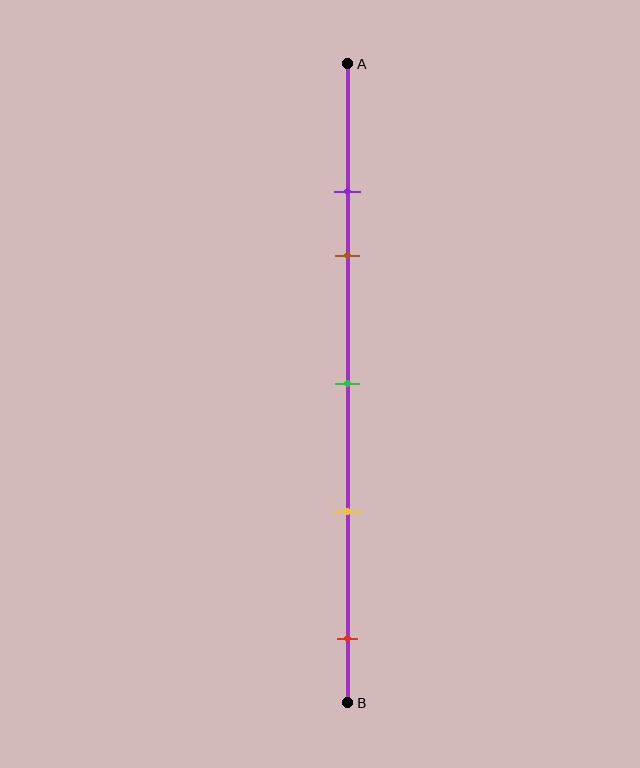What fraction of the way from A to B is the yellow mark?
The yellow mark is approximately 70% (0.7) of the way from A to B.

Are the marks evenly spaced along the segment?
No, the marks are not evenly spaced.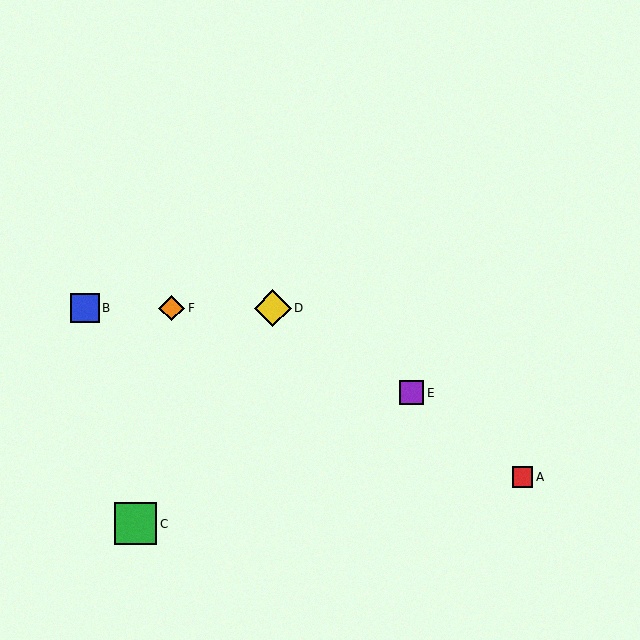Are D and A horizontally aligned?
No, D is at y≈308 and A is at y≈477.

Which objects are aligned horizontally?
Objects B, D, F are aligned horizontally.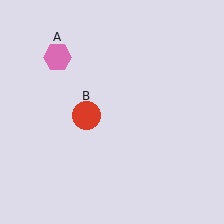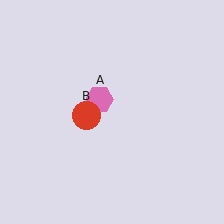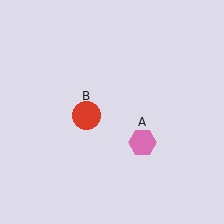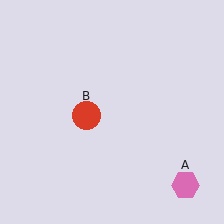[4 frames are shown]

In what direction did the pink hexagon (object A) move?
The pink hexagon (object A) moved down and to the right.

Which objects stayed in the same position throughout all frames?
Red circle (object B) remained stationary.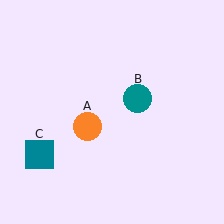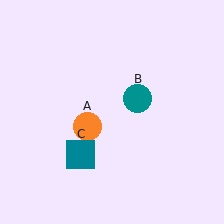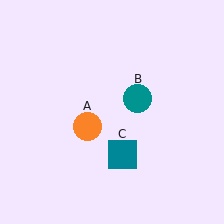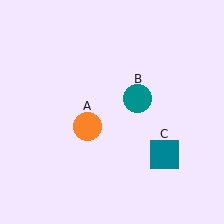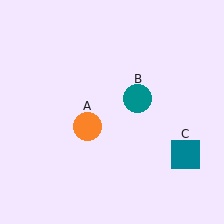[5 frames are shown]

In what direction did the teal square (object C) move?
The teal square (object C) moved right.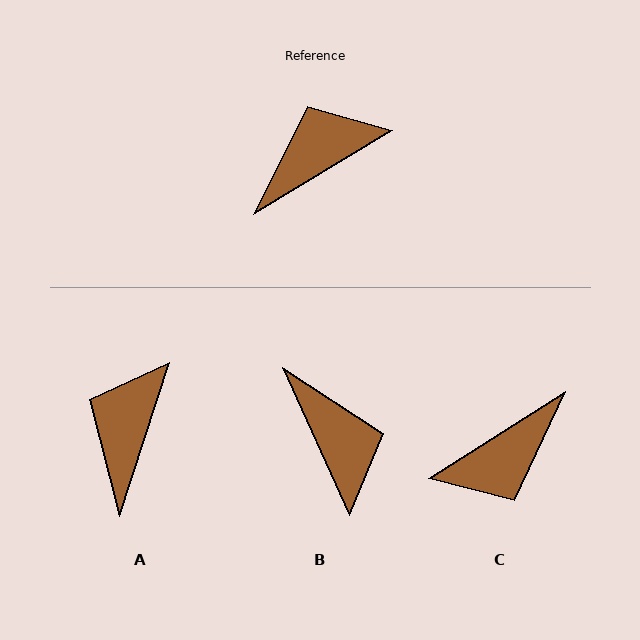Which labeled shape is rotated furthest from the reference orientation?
C, about 179 degrees away.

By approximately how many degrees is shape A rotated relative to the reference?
Approximately 41 degrees counter-clockwise.